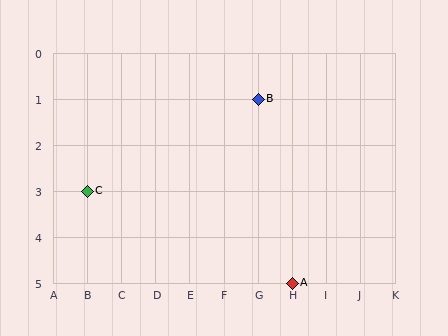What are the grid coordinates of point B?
Point B is at grid coordinates (G, 1).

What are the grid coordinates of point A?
Point A is at grid coordinates (H, 5).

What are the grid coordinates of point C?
Point C is at grid coordinates (B, 3).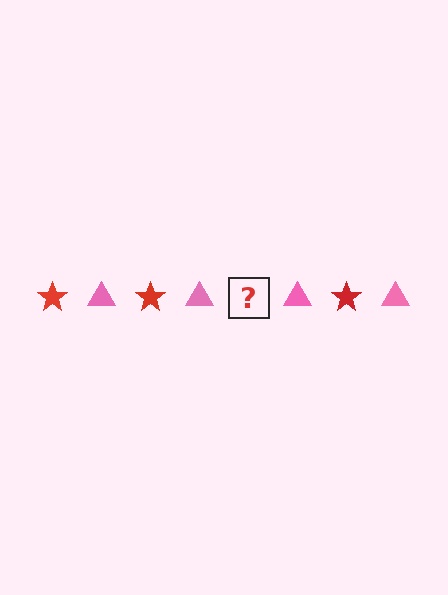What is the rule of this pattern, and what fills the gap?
The rule is that the pattern alternates between red star and pink triangle. The gap should be filled with a red star.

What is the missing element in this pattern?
The missing element is a red star.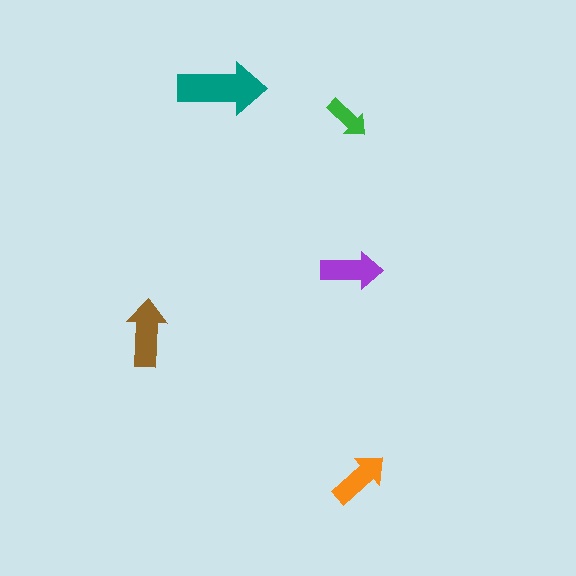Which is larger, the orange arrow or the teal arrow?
The teal one.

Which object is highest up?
The teal arrow is topmost.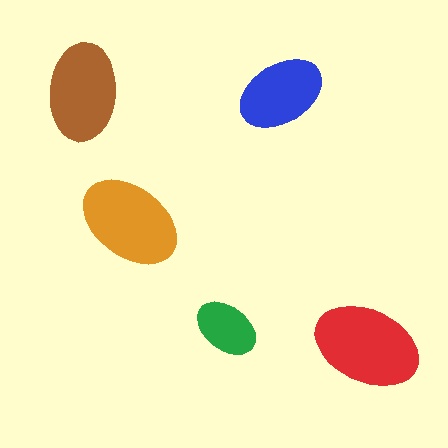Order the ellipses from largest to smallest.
the red one, the orange one, the brown one, the blue one, the green one.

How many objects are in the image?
There are 5 objects in the image.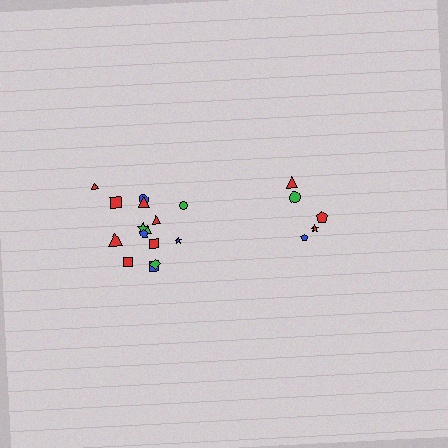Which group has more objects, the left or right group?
The left group.